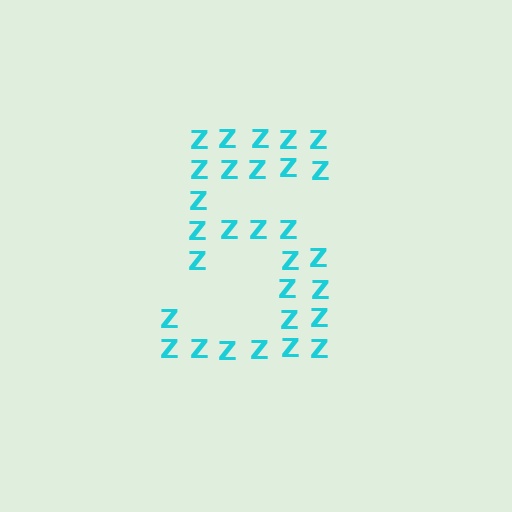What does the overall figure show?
The overall figure shows the digit 5.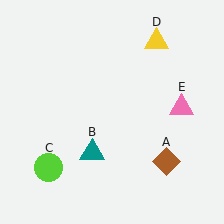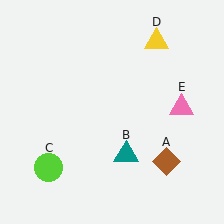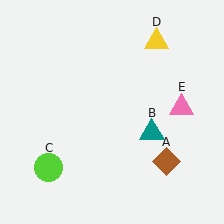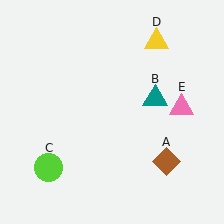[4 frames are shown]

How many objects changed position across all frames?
1 object changed position: teal triangle (object B).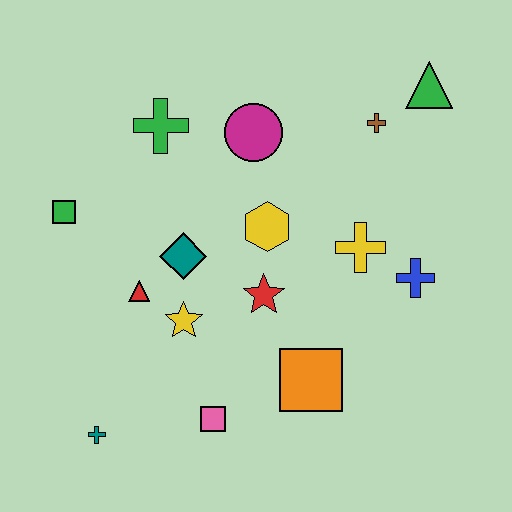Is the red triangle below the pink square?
No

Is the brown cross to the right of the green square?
Yes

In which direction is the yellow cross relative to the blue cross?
The yellow cross is to the left of the blue cross.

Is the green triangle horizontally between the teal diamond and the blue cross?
No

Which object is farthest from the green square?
The green triangle is farthest from the green square.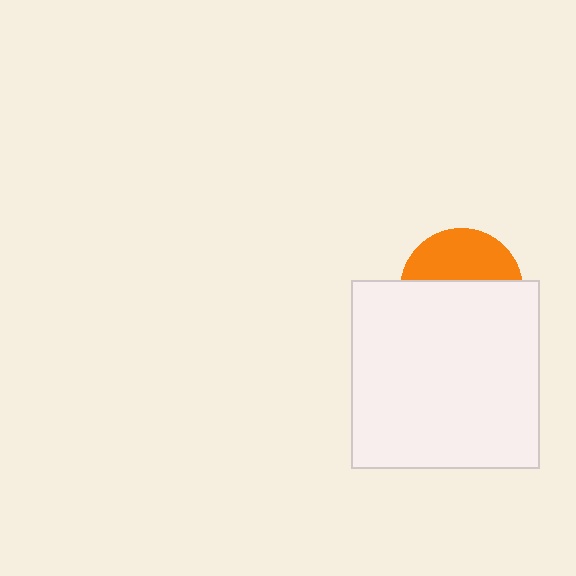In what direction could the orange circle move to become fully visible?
The orange circle could move up. That would shift it out from behind the white square entirely.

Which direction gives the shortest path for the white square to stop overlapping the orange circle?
Moving down gives the shortest separation.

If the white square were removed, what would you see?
You would see the complete orange circle.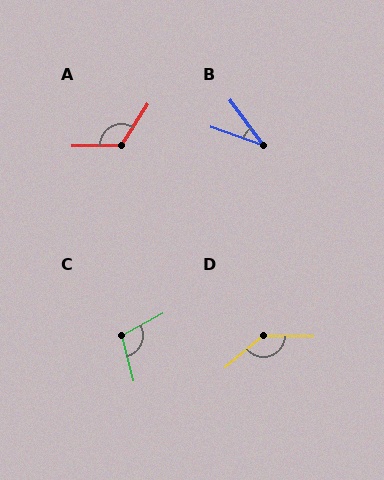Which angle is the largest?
D, at approximately 139 degrees.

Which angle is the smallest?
B, at approximately 34 degrees.